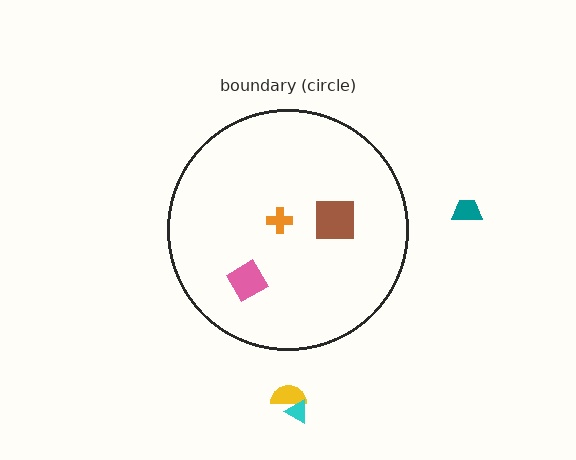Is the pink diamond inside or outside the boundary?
Inside.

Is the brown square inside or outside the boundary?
Inside.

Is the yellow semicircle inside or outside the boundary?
Outside.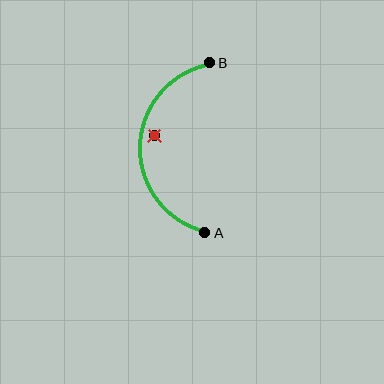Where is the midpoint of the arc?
The arc midpoint is the point on the curve farthest from the straight line joining A and B. It sits to the left of that line.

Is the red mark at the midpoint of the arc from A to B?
No — the red mark does not lie on the arc at all. It sits slightly inside the curve.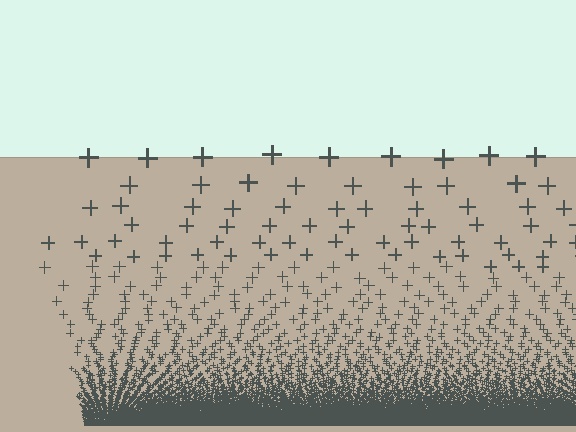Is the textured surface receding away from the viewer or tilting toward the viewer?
The surface appears to tilt toward the viewer. Texture elements get larger and sparser toward the top.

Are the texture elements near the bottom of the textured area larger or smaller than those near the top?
Smaller. The gradient is inverted — elements near the bottom are smaller and denser.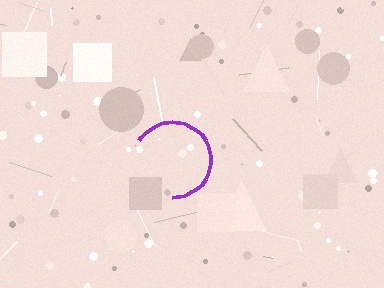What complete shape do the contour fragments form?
The contour fragments form a circle.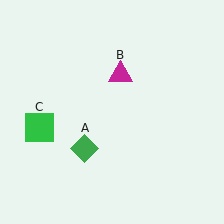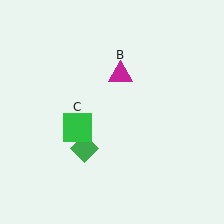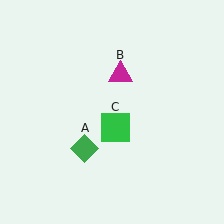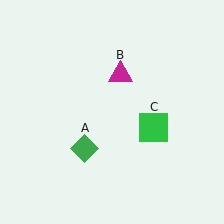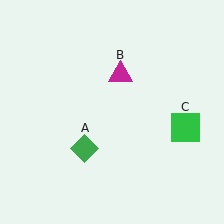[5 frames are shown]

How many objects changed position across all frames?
1 object changed position: green square (object C).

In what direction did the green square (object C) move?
The green square (object C) moved right.